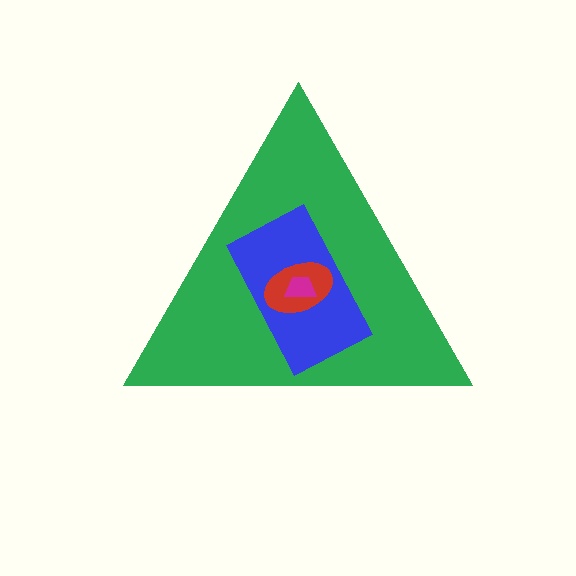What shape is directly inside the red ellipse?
The magenta trapezoid.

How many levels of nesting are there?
4.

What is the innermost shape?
The magenta trapezoid.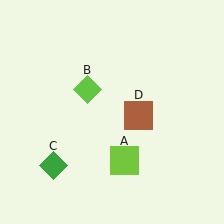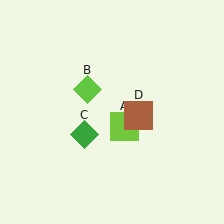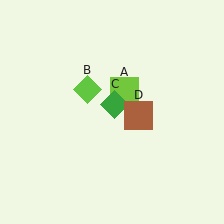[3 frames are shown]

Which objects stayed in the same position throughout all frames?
Lime diamond (object B) and brown square (object D) remained stationary.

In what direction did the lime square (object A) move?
The lime square (object A) moved up.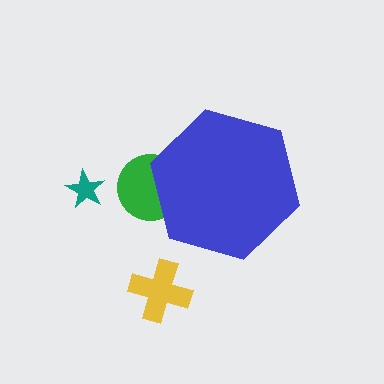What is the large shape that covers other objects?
A blue hexagon.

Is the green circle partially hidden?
Yes, the green circle is partially hidden behind the blue hexagon.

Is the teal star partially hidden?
No, the teal star is fully visible.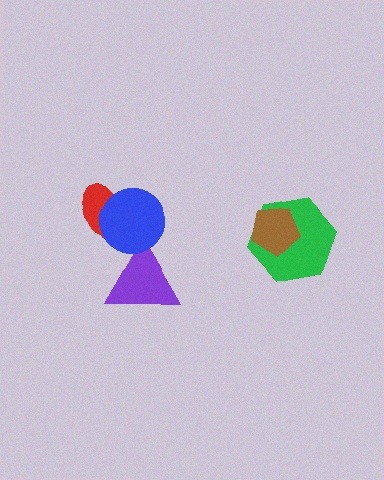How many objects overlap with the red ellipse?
1 object overlaps with the red ellipse.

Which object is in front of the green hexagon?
The brown pentagon is in front of the green hexagon.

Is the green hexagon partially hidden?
Yes, it is partially covered by another shape.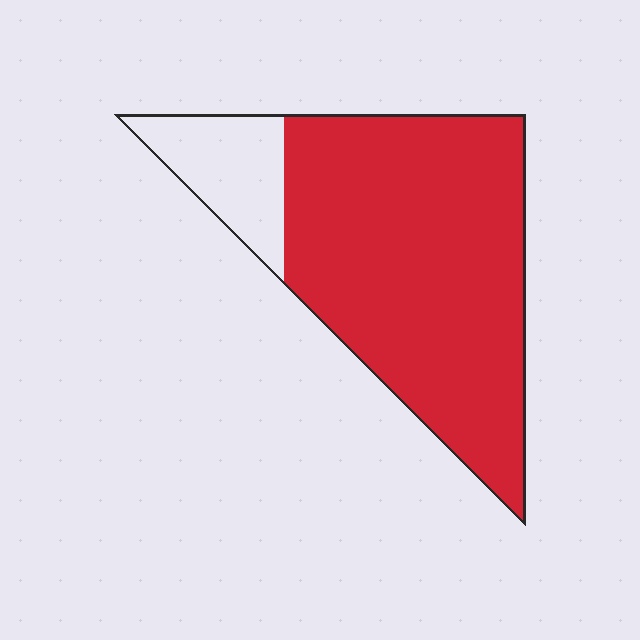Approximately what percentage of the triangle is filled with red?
Approximately 85%.